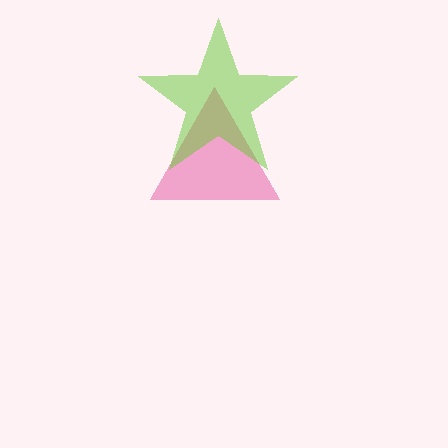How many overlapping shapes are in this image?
There are 2 overlapping shapes in the image.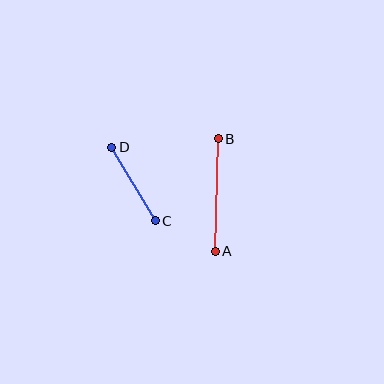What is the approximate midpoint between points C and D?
The midpoint is at approximately (133, 184) pixels.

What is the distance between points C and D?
The distance is approximately 85 pixels.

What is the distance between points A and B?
The distance is approximately 113 pixels.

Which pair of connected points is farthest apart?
Points A and B are farthest apart.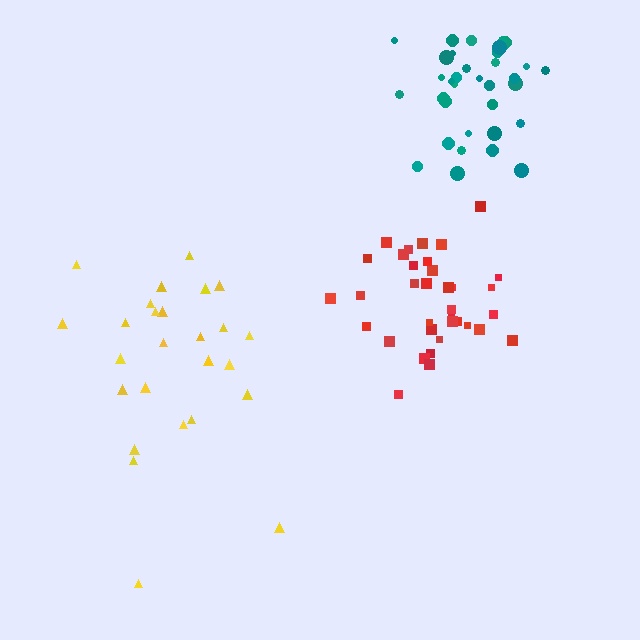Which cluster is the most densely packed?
Red.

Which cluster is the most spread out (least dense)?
Yellow.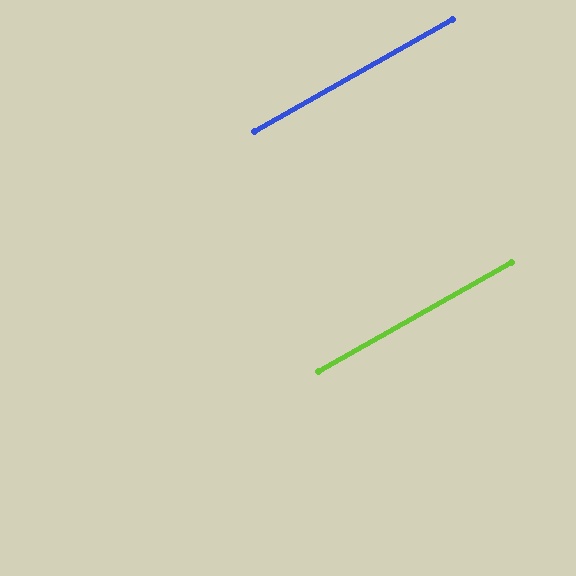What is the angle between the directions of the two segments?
Approximately 0 degrees.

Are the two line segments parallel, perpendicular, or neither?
Parallel — their directions differ by only 0.1°.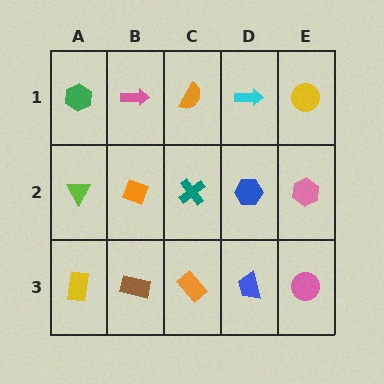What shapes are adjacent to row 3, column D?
A blue hexagon (row 2, column D), an orange rectangle (row 3, column C), a pink circle (row 3, column E).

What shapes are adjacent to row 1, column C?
A teal cross (row 2, column C), a pink arrow (row 1, column B), a cyan arrow (row 1, column D).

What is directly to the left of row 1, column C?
A pink arrow.